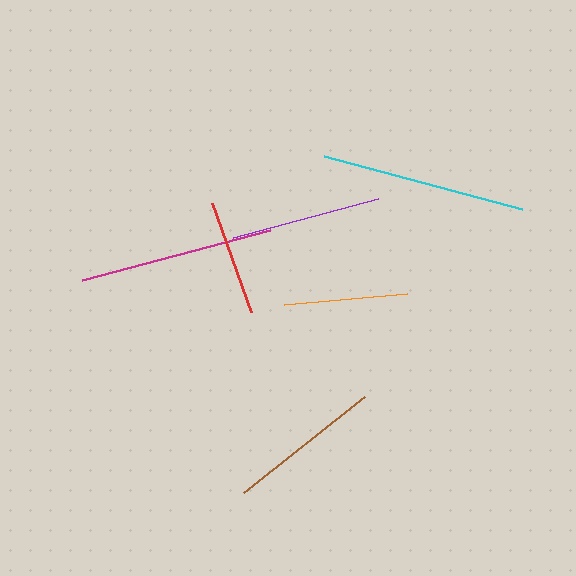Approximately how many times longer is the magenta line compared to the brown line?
The magenta line is approximately 1.3 times the length of the brown line.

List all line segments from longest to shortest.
From longest to shortest: cyan, magenta, brown, purple, orange, red.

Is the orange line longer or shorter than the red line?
The orange line is longer than the red line.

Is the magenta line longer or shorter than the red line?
The magenta line is longer than the red line.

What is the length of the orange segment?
The orange segment is approximately 123 pixels long.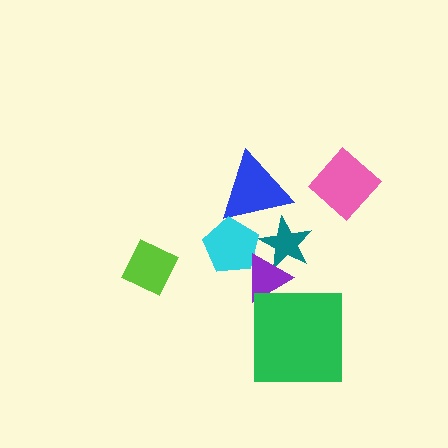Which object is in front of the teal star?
The purple triangle is in front of the teal star.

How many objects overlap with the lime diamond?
0 objects overlap with the lime diamond.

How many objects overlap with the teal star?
2 objects overlap with the teal star.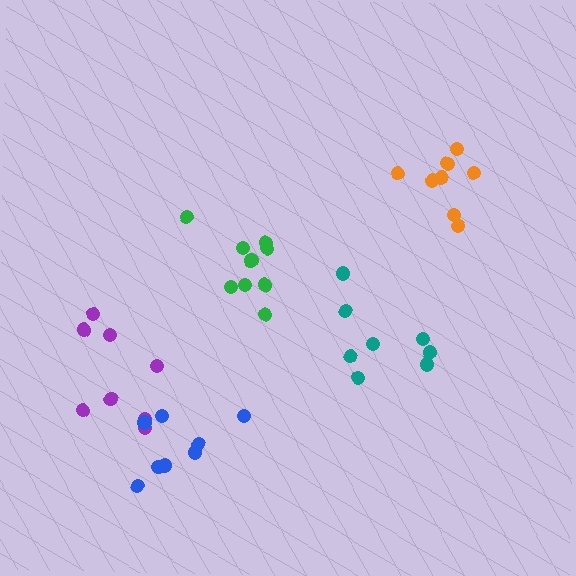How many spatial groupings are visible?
There are 5 spatial groupings.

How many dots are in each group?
Group 1: 9 dots, Group 2: 8 dots, Group 3: 8 dots, Group 4: 8 dots, Group 5: 8 dots (41 total).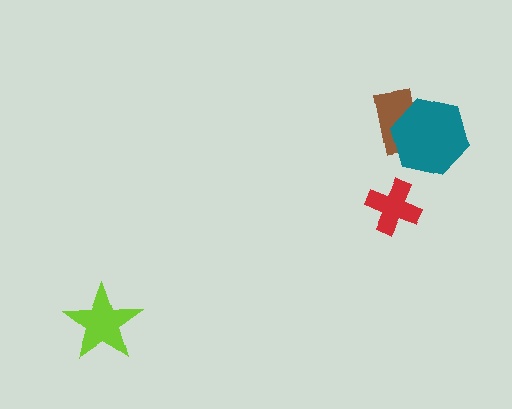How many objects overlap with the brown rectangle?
1 object overlaps with the brown rectangle.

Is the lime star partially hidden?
No, no other shape covers it.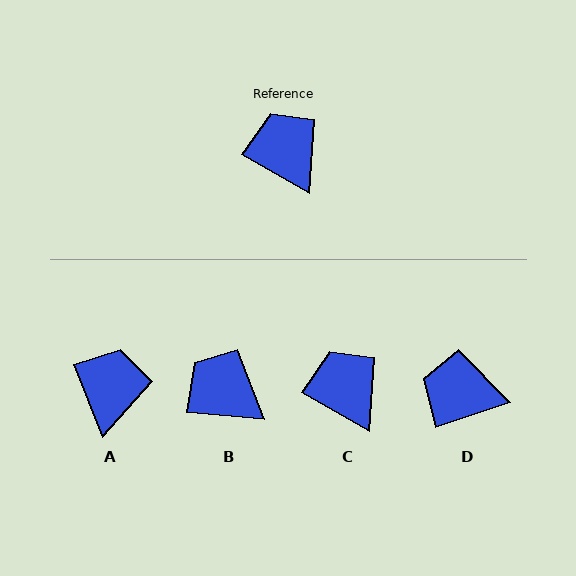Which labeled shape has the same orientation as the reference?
C.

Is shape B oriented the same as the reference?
No, it is off by about 25 degrees.